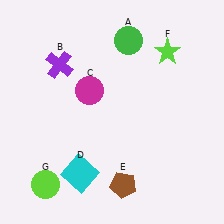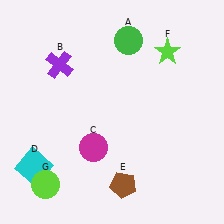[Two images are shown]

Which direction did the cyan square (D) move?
The cyan square (D) moved left.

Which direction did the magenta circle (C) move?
The magenta circle (C) moved down.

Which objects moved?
The objects that moved are: the magenta circle (C), the cyan square (D).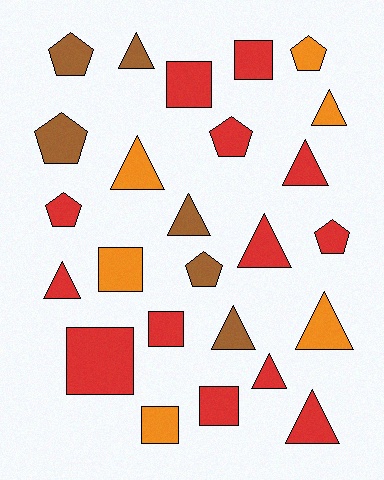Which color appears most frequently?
Red, with 13 objects.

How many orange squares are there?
There are 2 orange squares.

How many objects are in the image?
There are 25 objects.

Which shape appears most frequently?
Triangle, with 11 objects.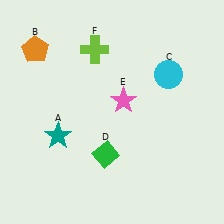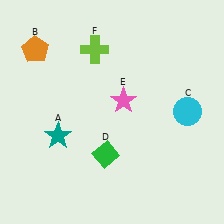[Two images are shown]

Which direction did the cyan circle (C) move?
The cyan circle (C) moved down.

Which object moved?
The cyan circle (C) moved down.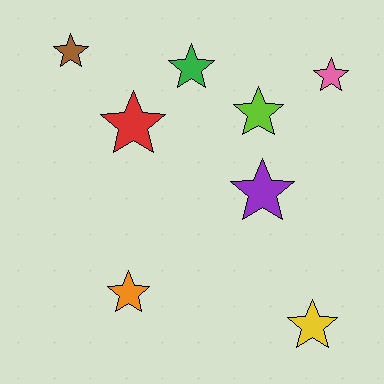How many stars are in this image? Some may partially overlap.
There are 8 stars.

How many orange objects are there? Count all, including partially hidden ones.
There is 1 orange object.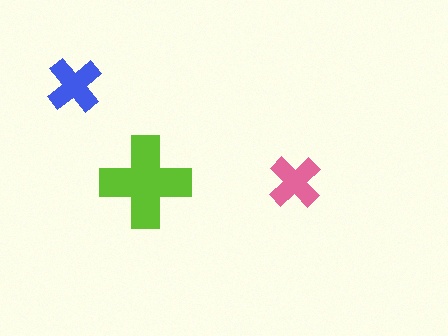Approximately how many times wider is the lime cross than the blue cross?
About 1.5 times wider.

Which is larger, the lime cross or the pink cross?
The lime one.